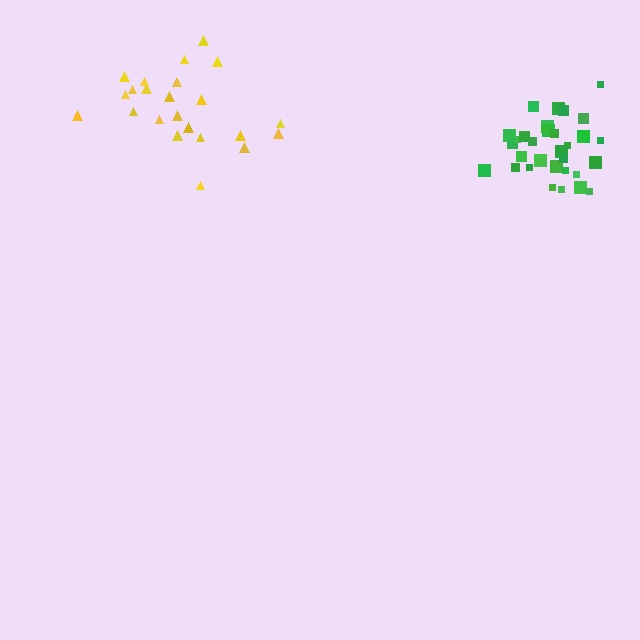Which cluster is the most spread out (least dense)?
Yellow.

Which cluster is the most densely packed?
Green.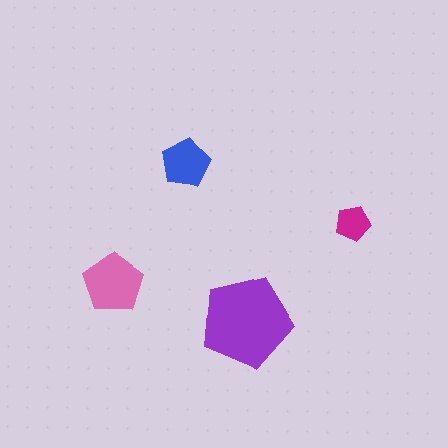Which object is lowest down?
The purple pentagon is bottommost.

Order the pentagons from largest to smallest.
the purple one, the pink one, the blue one, the magenta one.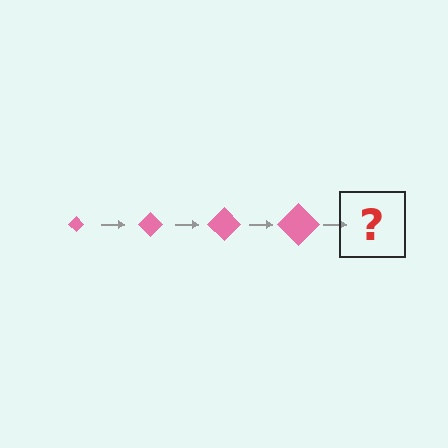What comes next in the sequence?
The next element should be a pink diamond, larger than the previous one.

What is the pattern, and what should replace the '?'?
The pattern is that the diamond gets progressively larger each step. The '?' should be a pink diamond, larger than the previous one.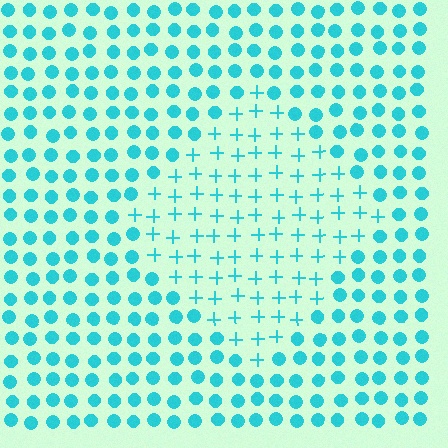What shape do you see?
I see a diamond.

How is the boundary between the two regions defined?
The boundary is defined by a change in element shape: plus signs inside vs. circles outside. All elements share the same color and spacing.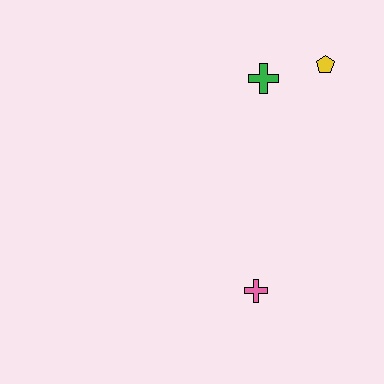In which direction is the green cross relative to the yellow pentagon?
The green cross is to the left of the yellow pentagon.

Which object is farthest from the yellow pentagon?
The pink cross is farthest from the yellow pentagon.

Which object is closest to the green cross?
The yellow pentagon is closest to the green cross.